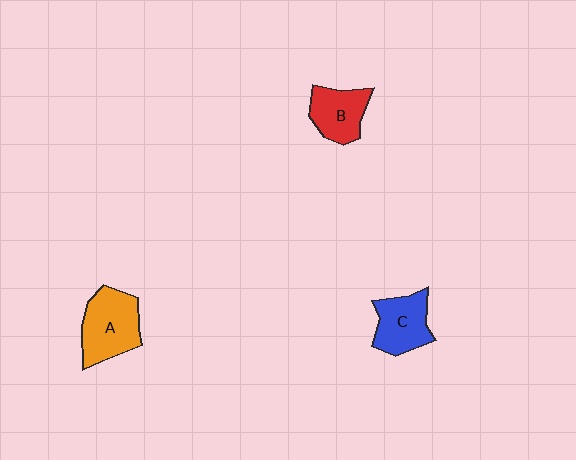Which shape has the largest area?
Shape A (orange).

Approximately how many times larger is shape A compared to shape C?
Approximately 1.3 times.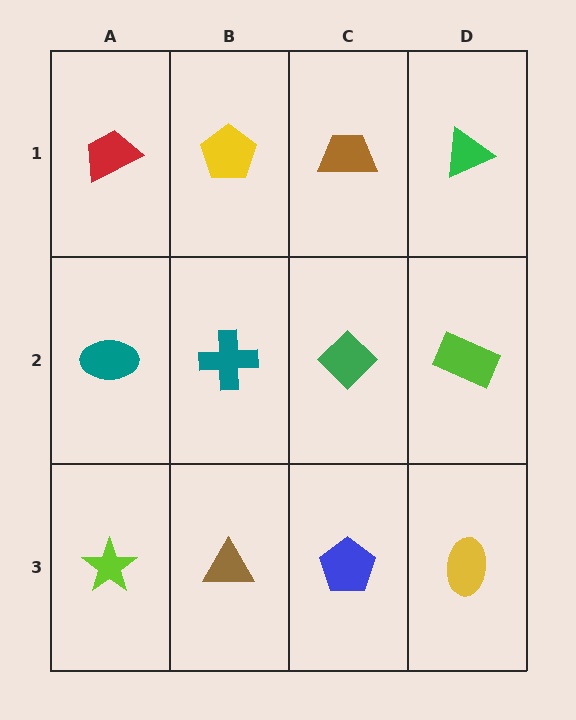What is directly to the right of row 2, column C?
A lime rectangle.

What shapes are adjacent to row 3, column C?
A green diamond (row 2, column C), a brown triangle (row 3, column B), a yellow ellipse (row 3, column D).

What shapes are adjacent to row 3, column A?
A teal ellipse (row 2, column A), a brown triangle (row 3, column B).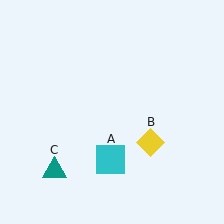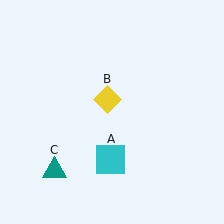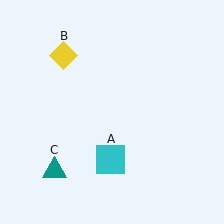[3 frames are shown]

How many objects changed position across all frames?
1 object changed position: yellow diamond (object B).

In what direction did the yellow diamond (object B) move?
The yellow diamond (object B) moved up and to the left.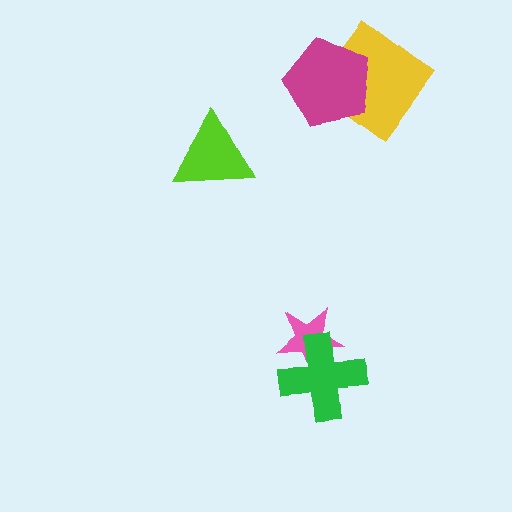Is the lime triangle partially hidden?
No, no other shape covers it.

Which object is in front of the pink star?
The green cross is in front of the pink star.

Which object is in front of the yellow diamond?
The magenta pentagon is in front of the yellow diamond.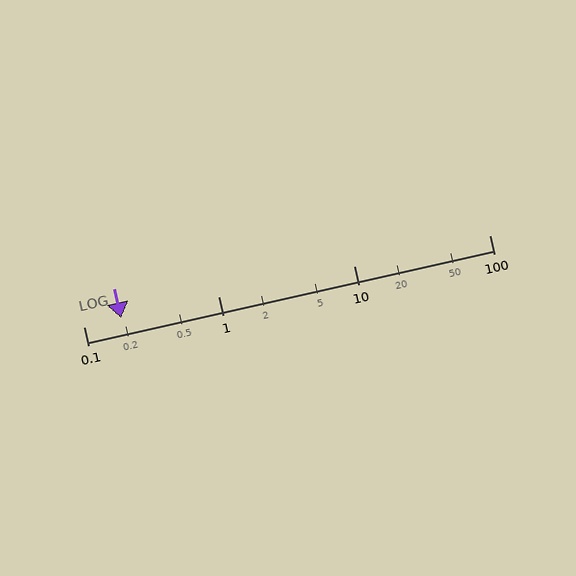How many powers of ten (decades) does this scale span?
The scale spans 3 decades, from 0.1 to 100.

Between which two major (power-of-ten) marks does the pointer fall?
The pointer is between 0.1 and 1.